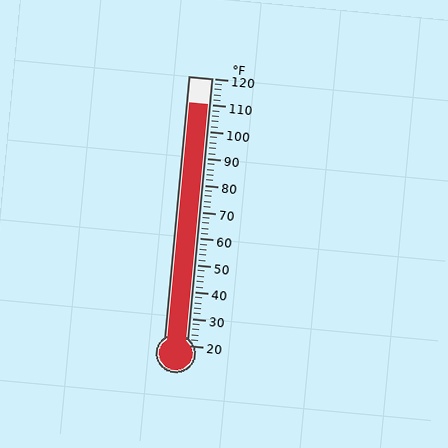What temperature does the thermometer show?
The thermometer shows approximately 110°F.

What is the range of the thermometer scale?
The thermometer scale ranges from 20°F to 120°F.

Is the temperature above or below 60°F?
The temperature is above 60°F.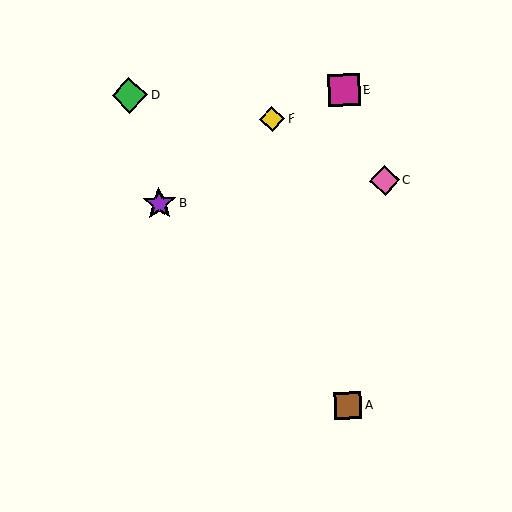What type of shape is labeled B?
Shape B is a purple star.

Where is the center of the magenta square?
The center of the magenta square is at (344, 90).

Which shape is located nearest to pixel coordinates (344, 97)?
The magenta square (labeled E) at (344, 90) is nearest to that location.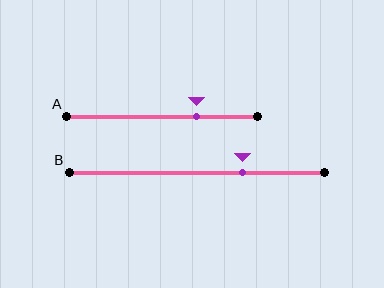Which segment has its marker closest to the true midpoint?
Segment A has its marker closest to the true midpoint.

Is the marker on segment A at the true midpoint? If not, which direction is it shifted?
No, the marker on segment A is shifted to the right by about 18% of the segment length.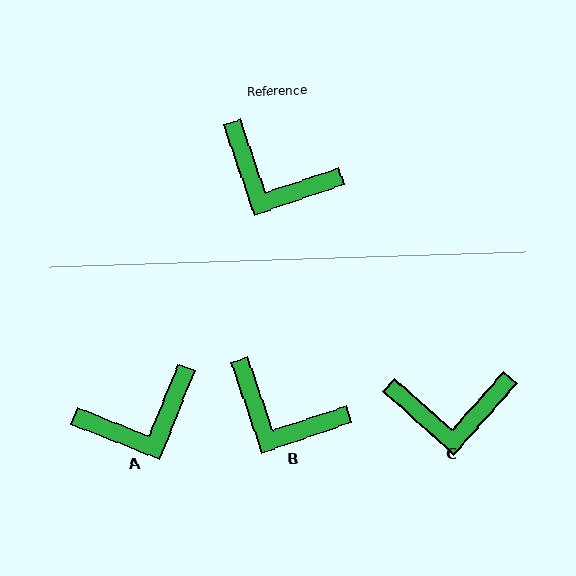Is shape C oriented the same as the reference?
No, it is off by about 30 degrees.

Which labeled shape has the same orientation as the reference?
B.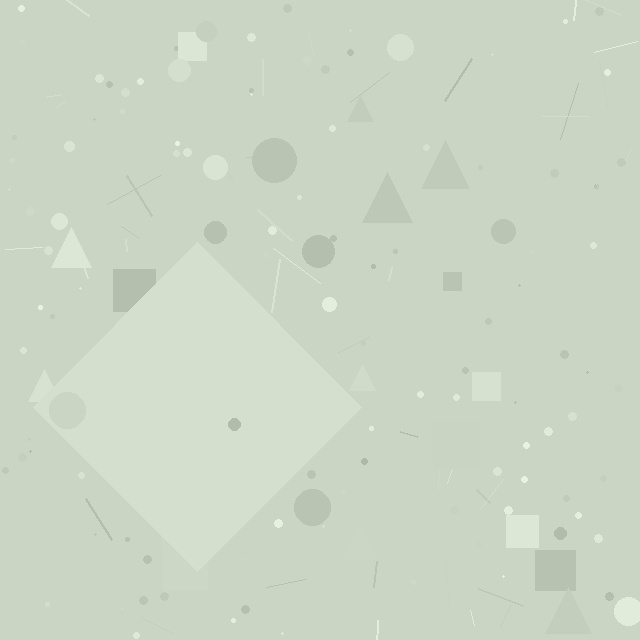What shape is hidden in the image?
A diamond is hidden in the image.